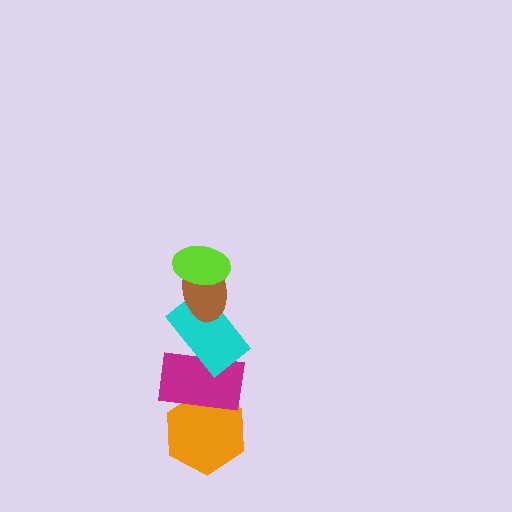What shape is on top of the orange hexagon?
The magenta rectangle is on top of the orange hexagon.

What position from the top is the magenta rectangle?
The magenta rectangle is 4th from the top.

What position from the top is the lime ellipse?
The lime ellipse is 1st from the top.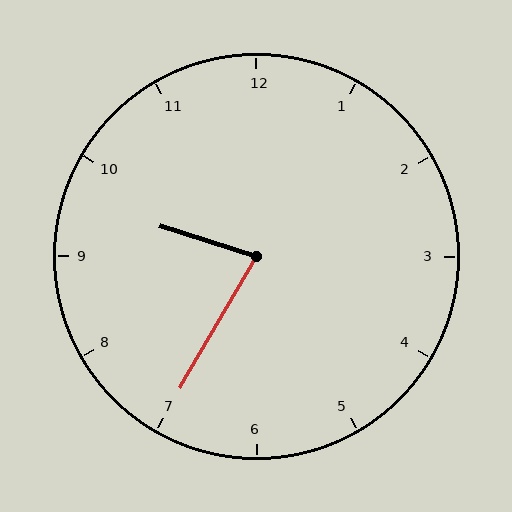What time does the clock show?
9:35.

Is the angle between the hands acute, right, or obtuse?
It is acute.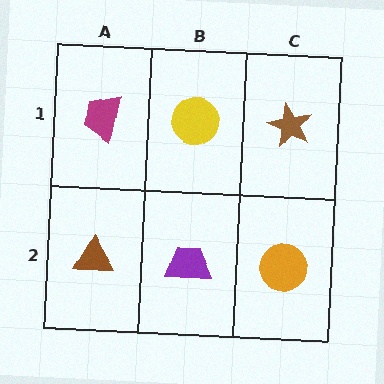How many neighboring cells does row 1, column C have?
2.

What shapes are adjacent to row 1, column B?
A purple trapezoid (row 2, column B), a magenta trapezoid (row 1, column A), a brown star (row 1, column C).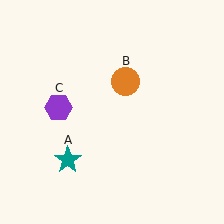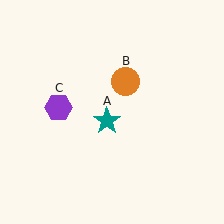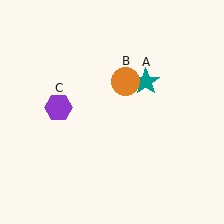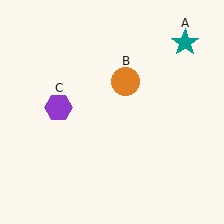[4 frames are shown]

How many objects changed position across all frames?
1 object changed position: teal star (object A).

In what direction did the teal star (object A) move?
The teal star (object A) moved up and to the right.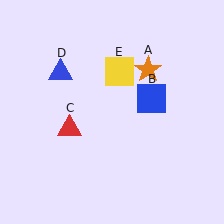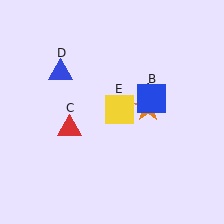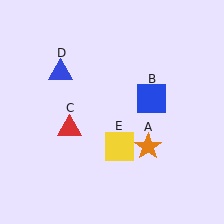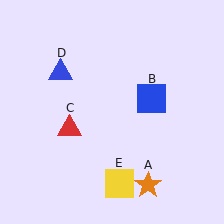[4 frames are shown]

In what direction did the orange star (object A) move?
The orange star (object A) moved down.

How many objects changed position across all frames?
2 objects changed position: orange star (object A), yellow square (object E).